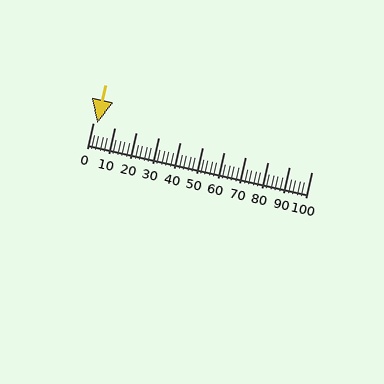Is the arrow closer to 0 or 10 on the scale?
The arrow is closer to 0.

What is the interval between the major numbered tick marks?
The major tick marks are spaced 10 units apart.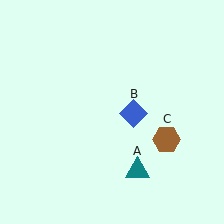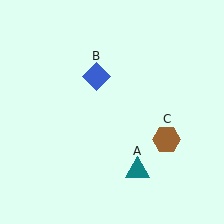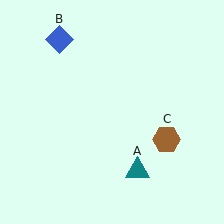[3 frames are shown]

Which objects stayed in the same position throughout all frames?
Teal triangle (object A) and brown hexagon (object C) remained stationary.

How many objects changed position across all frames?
1 object changed position: blue diamond (object B).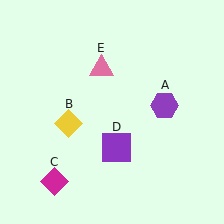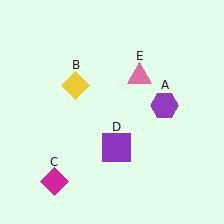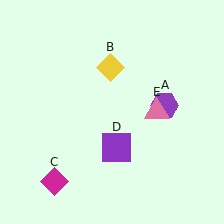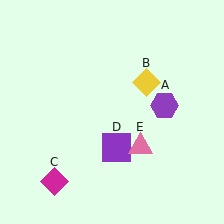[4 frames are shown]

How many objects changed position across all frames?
2 objects changed position: yellow diamond (object B), pink triangle (object E).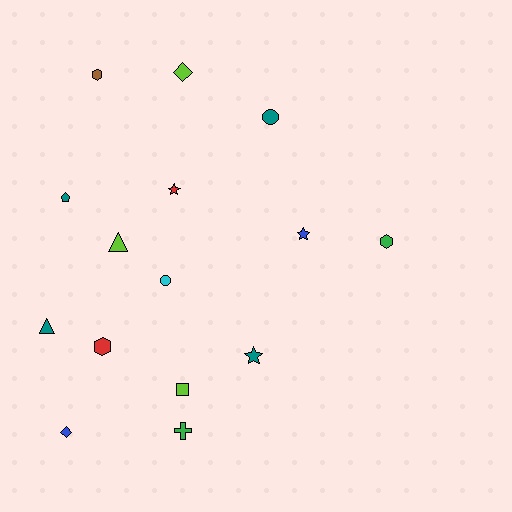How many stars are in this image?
There are 3 stars.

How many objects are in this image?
There are 15 objects.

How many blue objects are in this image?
There are 2 blue objects.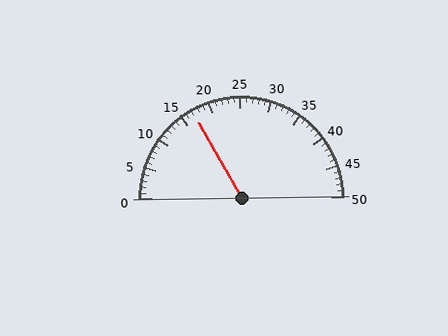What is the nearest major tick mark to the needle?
The nearest major tick mark is 15.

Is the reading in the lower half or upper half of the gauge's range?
The reading is in the lower half of the range (0 to 50).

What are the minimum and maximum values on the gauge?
The gauge ranges from 0 to 50.